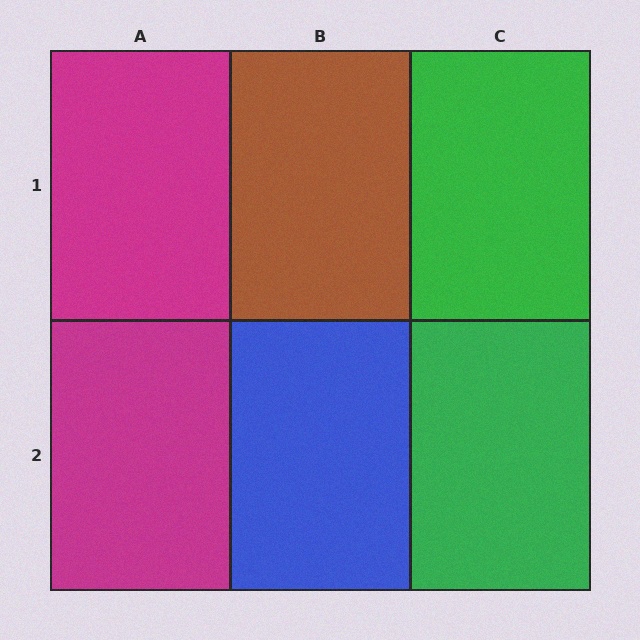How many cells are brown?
1 cell is brown.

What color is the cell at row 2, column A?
Magenta.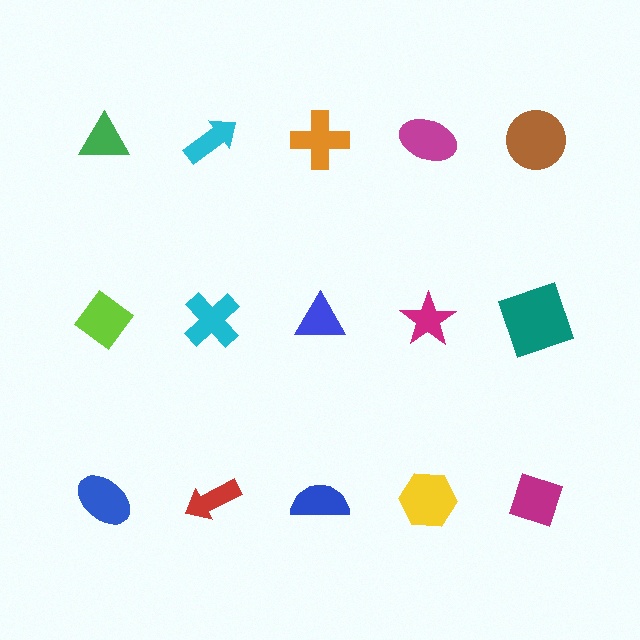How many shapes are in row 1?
5 shapes.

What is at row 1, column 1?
A green triangle.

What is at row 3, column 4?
A yellow hexagon.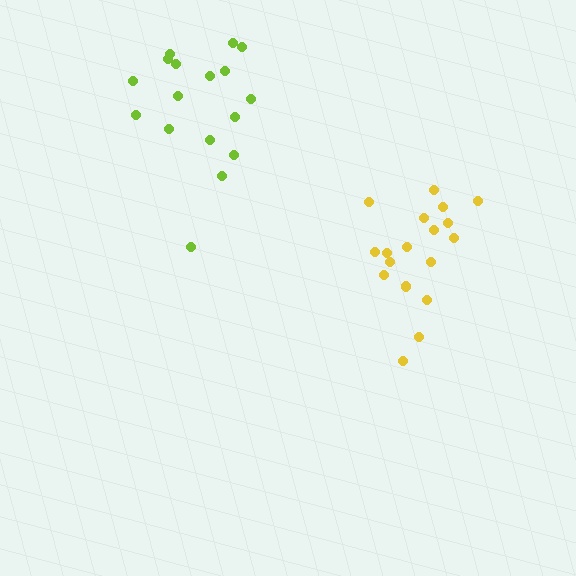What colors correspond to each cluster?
The clusters are colored: yellow, lime.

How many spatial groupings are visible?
There are 2 spatial groupings.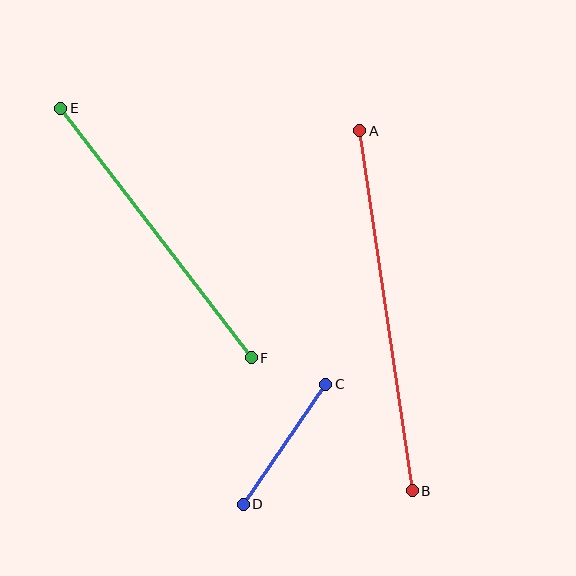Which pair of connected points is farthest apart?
Points A and B are farthest apart.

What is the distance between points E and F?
The distance is approximately 314 pixels.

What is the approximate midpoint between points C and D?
The midpoint is at approximately (284, 444) pixels.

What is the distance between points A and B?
The distance is approximately 364 pixels.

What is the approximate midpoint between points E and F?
The midpoint is at approximately (156, 233) pixels.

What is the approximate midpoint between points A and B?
The midpoint is at approximately (386, 311) pixels.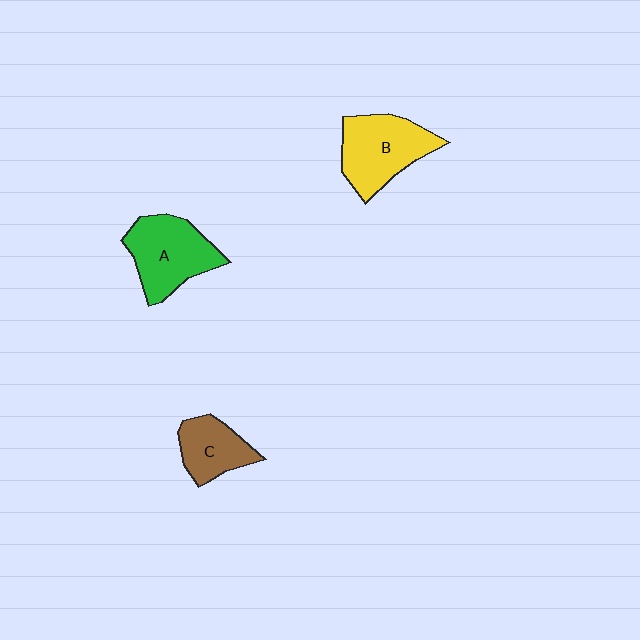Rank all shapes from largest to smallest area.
From largest to smallest: A (green), B (yellow), C (brown).